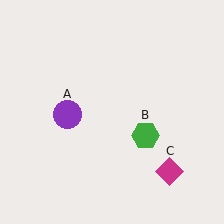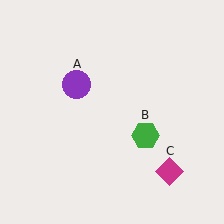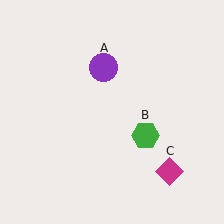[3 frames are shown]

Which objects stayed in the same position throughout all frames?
Green hexagon (object B) and magenta diamond (object C) remained stationary.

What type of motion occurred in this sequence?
The purple circle (object A) rotated clockwise around the center of the scene.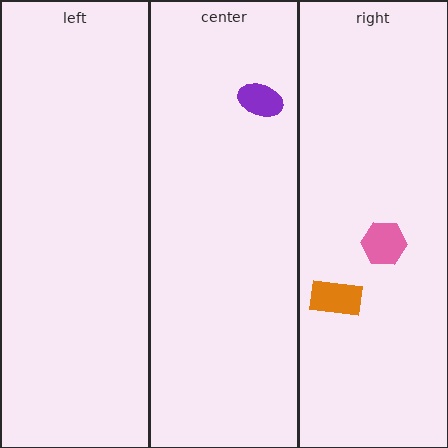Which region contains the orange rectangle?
The right region.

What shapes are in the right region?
The orange rectangle, the pink hexagon.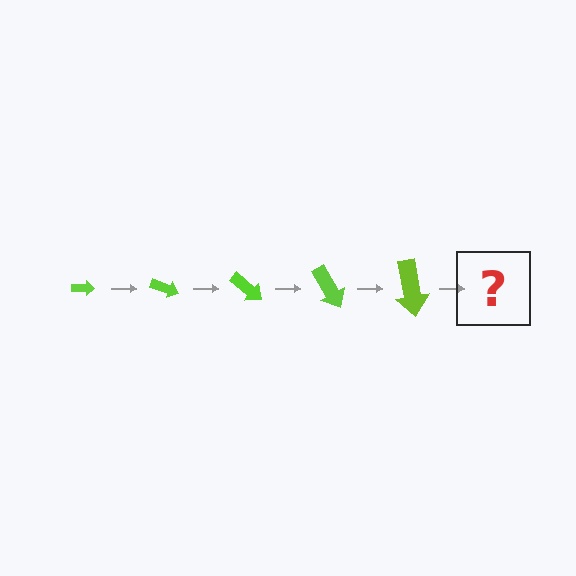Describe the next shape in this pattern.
It should be an arrow, larger than the previous one and rotated 100 degrees from the start.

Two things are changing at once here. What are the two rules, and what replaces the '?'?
The two rules are that the arrow grows larger each step and it rotates 20 degrees each step. The '?' should be an arrow, larger than the previous one and rotated 100 degrees from the start.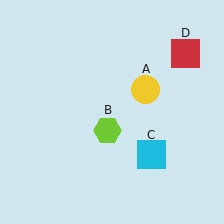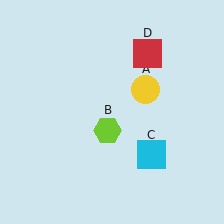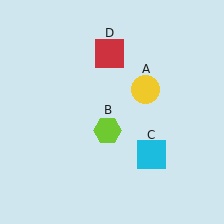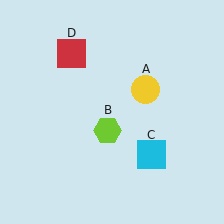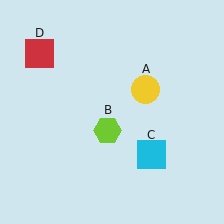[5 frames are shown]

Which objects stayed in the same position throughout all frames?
Yellow circle (object A) and lime hexagon (object B) and cyan square (object C) remained stationary.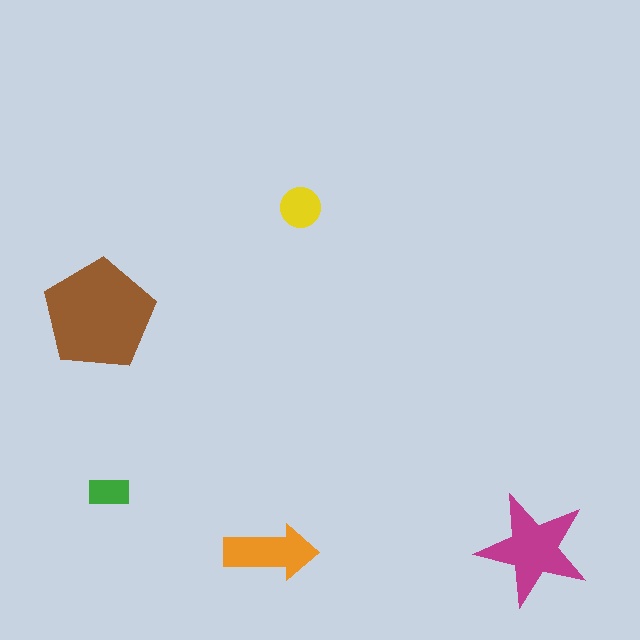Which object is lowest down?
The orange arrow is bottommost.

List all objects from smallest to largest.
The green rectangle, the yellow circle, the orange arrow, the magenta star, the brown pentagon.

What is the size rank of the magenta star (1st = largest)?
2nd.